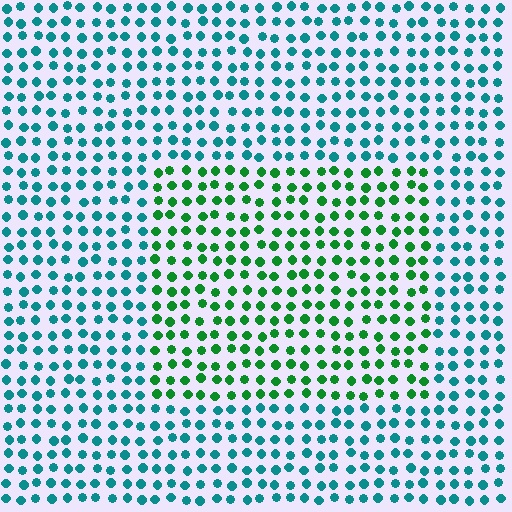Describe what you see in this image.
The image is filled with small teal elements in a uniform arrangement. A rectangle-shaped region is visible where the elements are tinted to a slightly different hue, forming a subtle color boundary.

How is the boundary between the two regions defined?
The boundary is defined purely by a slight shift in hue (about 48 degrees). Spacing, size, and orientation are identical on both sides.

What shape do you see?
I see a rectangle.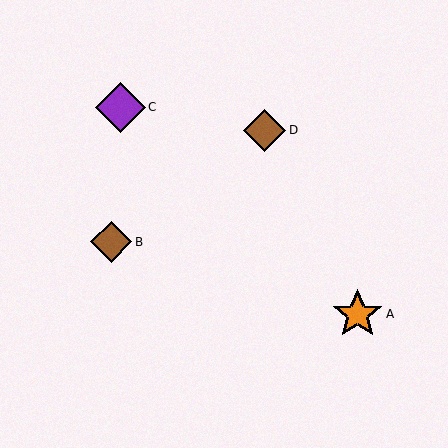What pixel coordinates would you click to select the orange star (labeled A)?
Click at (357, 314) to select the orange star A.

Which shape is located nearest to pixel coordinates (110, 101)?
The purple diamond (labeled C) at (120, 107) is nearest to that location.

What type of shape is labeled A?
Shape A is an orange star.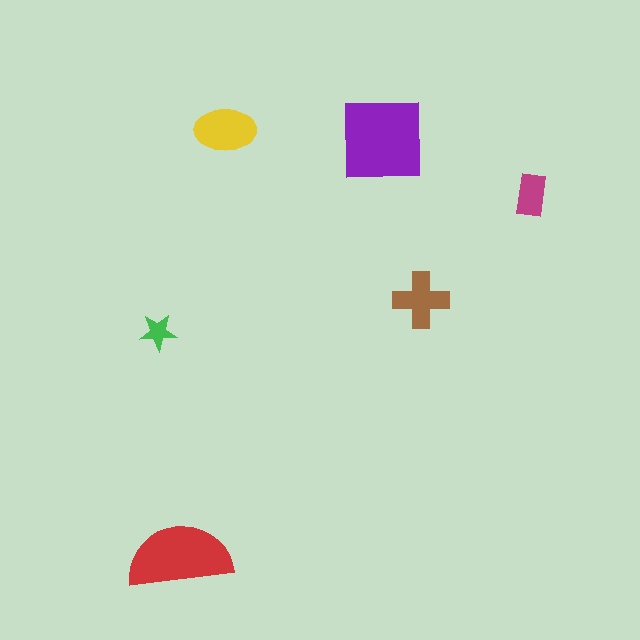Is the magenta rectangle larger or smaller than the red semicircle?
Smaller.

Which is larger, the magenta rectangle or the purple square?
The purple square.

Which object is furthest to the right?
The magenta rectangle is rightmost.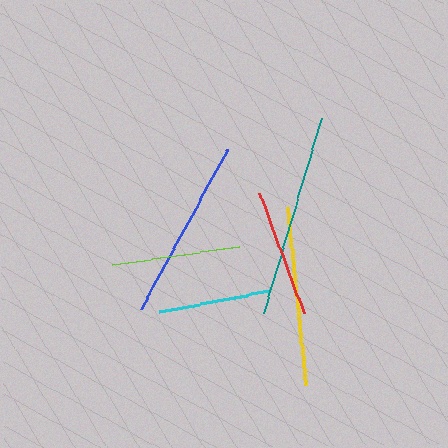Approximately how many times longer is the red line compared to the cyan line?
The red line is approximately 1.1 times the length of the cyan line.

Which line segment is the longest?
The teal line is the longest at approximately 204 pixels.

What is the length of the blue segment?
The blue segment is approximately 182 pixels long.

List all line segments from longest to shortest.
From longest to shortest: teal, blue, yellow, lime, red, cyan.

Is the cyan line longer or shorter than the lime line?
The lime line is longer than the cyan line.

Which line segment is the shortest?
The cyan line is the shortest at approximately 113 pixels.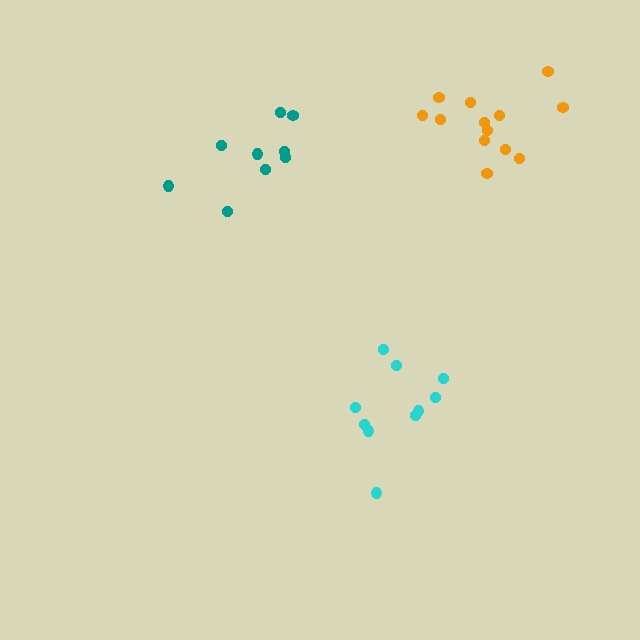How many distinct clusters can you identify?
There are 3 distinct clusters.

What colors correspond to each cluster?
The clusters are colored: teal, orange, cyan.